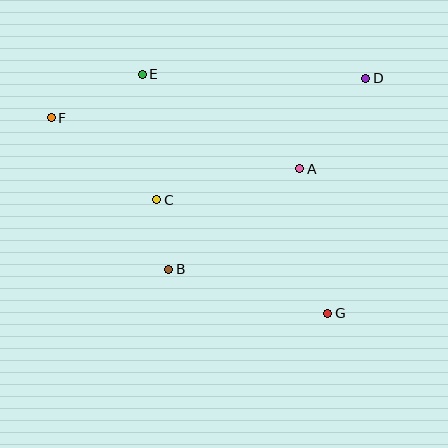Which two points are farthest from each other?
Points F and G are farthest from each other.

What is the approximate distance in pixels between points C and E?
The distance between C and E is approximately 126 pixels.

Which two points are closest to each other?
Points B and C are closest to each other.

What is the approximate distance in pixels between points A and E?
The distance between A and E is approximately 183 pixels.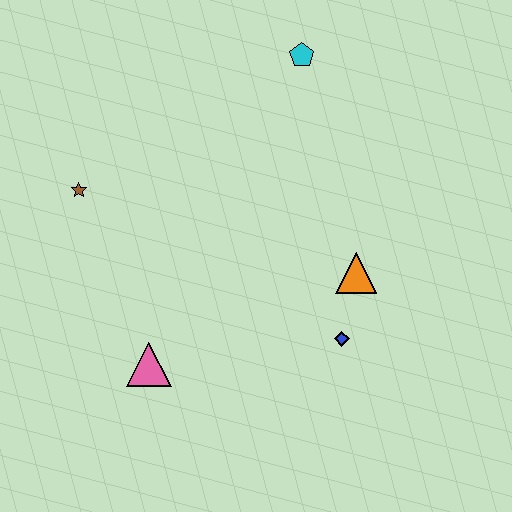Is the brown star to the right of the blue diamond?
No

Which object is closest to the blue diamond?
The orange triangle is closest to the blue diamond.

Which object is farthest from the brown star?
The blue diamond is farthest from the brown star.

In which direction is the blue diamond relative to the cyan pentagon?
The blue diamond is below the cyan pentagon.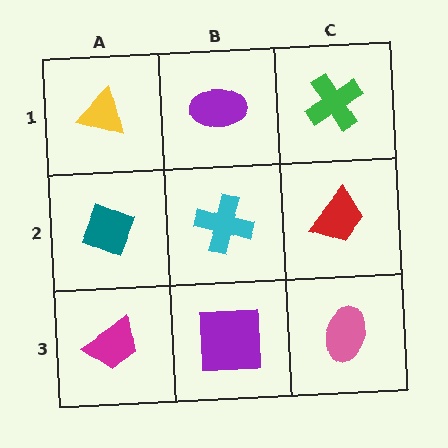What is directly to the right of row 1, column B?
A green cross.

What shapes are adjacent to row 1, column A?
A teal diamond (row 2, column A), a purple ellipse (row 1, column B).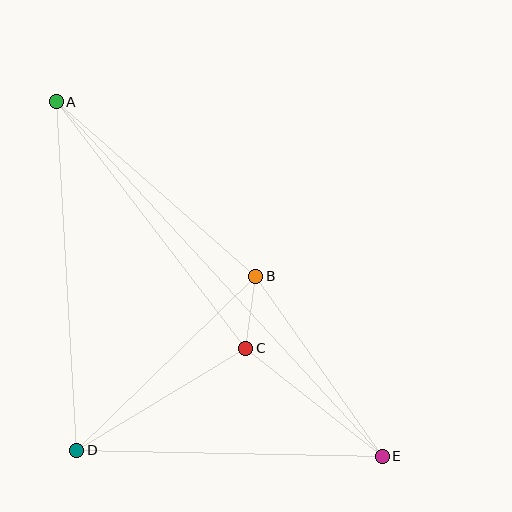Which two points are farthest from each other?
Points A and E are farthest from each other.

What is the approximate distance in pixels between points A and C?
The distance between A and C is approximately 311 pixels.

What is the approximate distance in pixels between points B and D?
The distance between B and D is approximately 250 pixels.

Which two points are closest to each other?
Points B and C are closest to each other.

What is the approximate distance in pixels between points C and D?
The distance between C and D is approximately 198 pixels.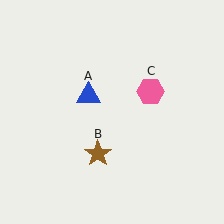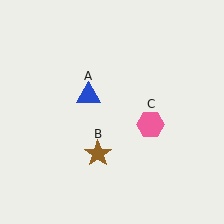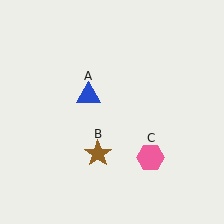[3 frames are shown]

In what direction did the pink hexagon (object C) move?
The pink hexagon (object C) moved down.